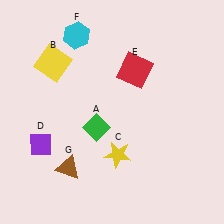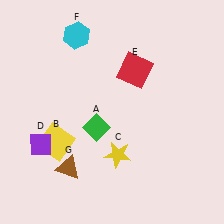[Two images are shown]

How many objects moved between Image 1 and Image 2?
1 object moved between the two images.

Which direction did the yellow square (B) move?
The yellow square (B) moved down.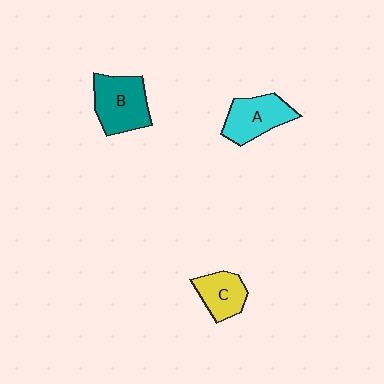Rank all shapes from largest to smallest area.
From largest to smallest: B (teal), A (cyan), C (yellow).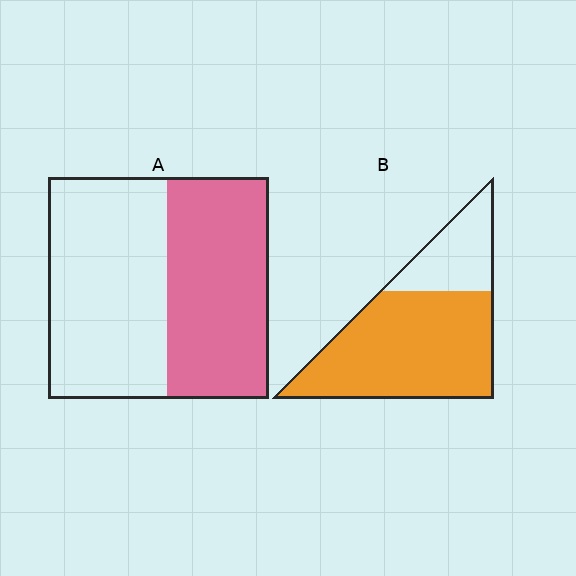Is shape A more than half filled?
Roughly half.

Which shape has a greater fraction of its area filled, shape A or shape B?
Shape B.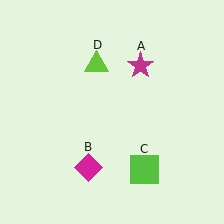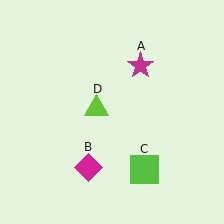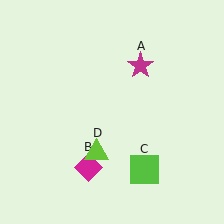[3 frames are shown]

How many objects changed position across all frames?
1 object changed position: lime triangle (object D).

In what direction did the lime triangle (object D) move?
The lime triangle (object D) moved down.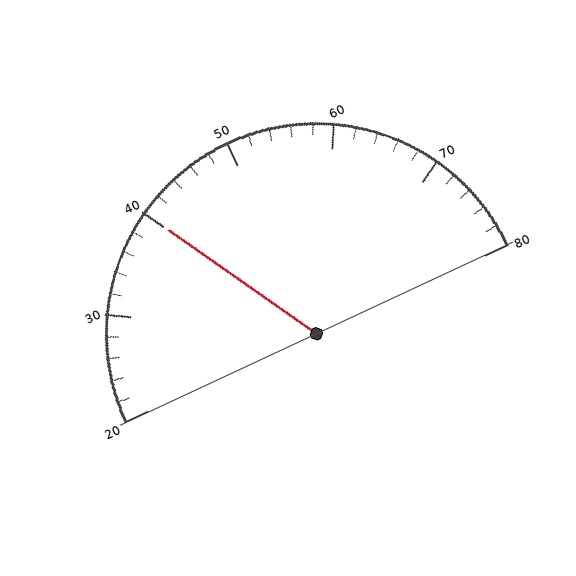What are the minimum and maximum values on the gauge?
The gauge ranges from 20 to 80.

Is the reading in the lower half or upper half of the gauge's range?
The reading is in the lower half of the range (20 to 80).